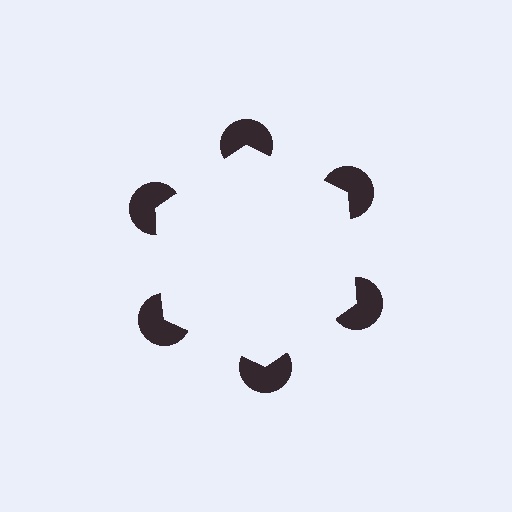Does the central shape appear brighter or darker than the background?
It typically appears slightly brighter than the background, even though no actual brightness change is drawn.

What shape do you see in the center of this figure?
An illusory hexagon — its edges are inferred from the aligned wedge cuts in the pac-man discs, not physically drawn.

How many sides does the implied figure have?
6 sides.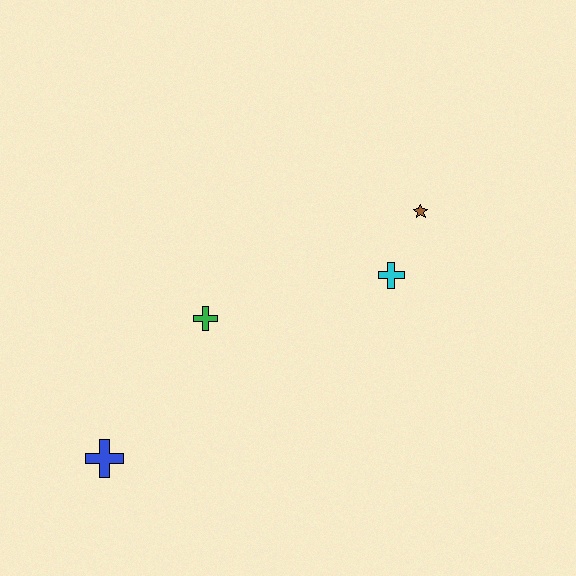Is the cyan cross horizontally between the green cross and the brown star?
Yes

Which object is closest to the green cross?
The blue cross is closest to the green cross.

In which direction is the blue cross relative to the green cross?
The blue cross is below the green cross.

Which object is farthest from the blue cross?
The brown star is farthest from the blue cross.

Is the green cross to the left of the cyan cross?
Yes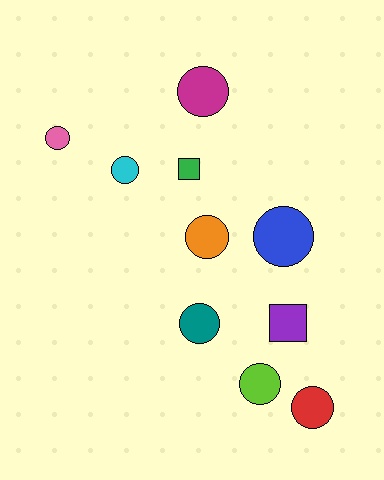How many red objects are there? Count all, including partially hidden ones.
There is 1 red object.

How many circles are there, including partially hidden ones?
There are 8 circles.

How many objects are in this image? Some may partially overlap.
There are 10 objects.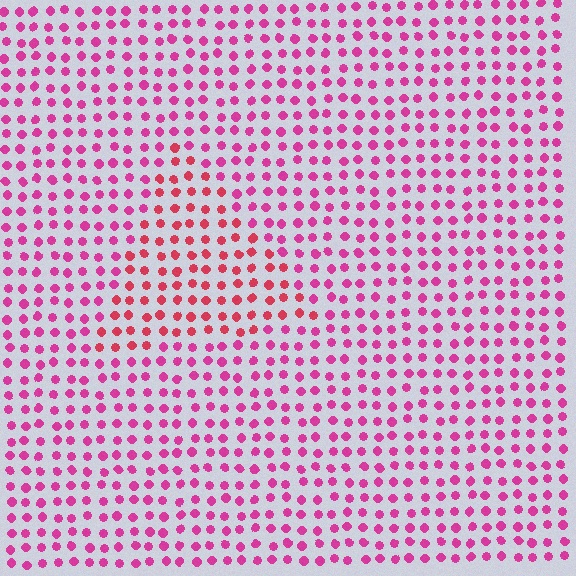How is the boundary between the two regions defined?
The boundary is defined purely by a slight shift in hue (about 27 degrees). Spacing, size, and orientation are identical on both sides.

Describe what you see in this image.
The image is filled with small magenta elements in a uniform arrangement. A triangle-shaped region is visible where the elements are tinted to a slightly different hue, forming a subtle color boundary.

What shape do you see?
I see a triangle.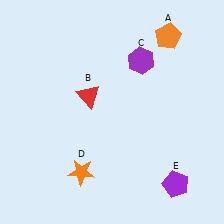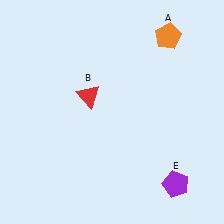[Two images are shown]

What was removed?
The purple hexagon (C), the orange star (D) were removed in Image 2.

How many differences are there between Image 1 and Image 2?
There are 2 differences between the two images.